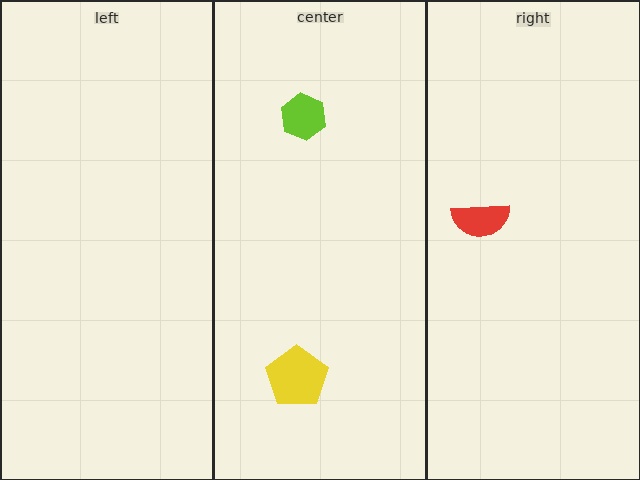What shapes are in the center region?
The lime hexagon, the yellow pentagon.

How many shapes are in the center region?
2.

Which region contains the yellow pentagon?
The center region.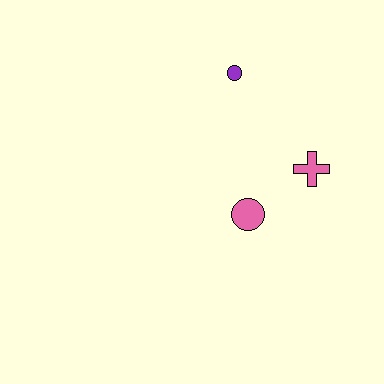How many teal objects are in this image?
There are no teal objects.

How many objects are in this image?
There are 3 objects.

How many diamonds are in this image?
There are no diamonds.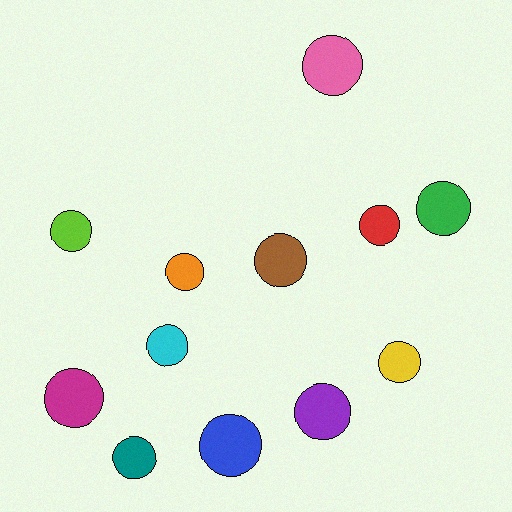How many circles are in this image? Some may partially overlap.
There are 12 circles.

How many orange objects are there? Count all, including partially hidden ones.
There is 1 orange object.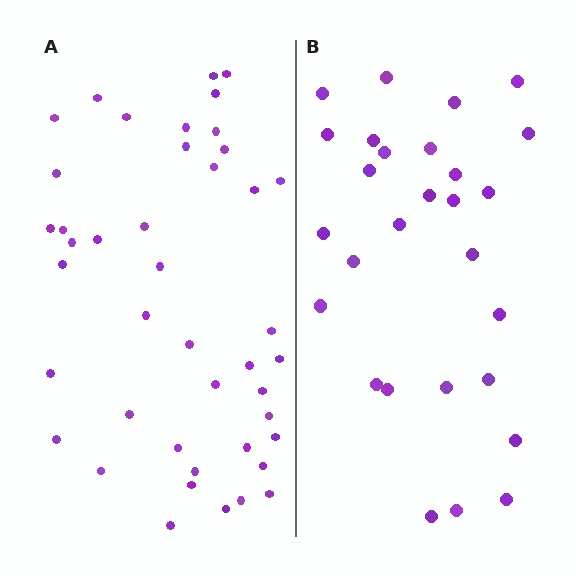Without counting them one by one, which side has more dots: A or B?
Region A (the left region) has more dots.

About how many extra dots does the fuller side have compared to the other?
Region A has approximately 15 more dots than region B.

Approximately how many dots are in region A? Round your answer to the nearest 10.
About 40 dots. (The exact count is 43, which rounds to 40.)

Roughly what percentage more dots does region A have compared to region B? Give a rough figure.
About 55% more.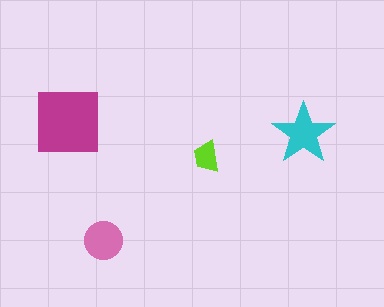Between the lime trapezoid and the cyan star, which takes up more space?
The cyan star.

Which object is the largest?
The magenta square.